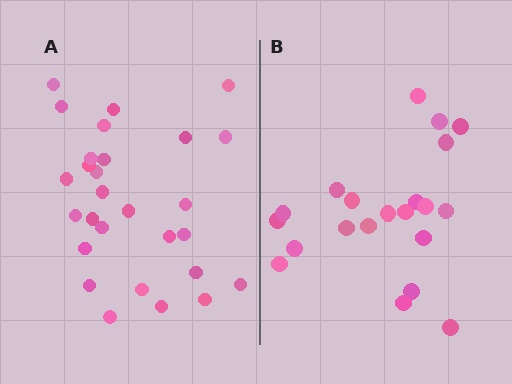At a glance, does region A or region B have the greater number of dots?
Region A (the left region) has more dots.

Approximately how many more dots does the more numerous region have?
Region A has roughly 8 or so more dots than region B.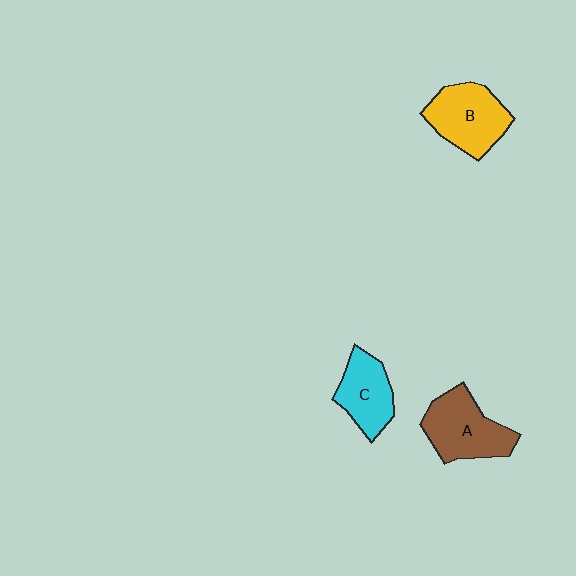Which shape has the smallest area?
Shape C (cyan).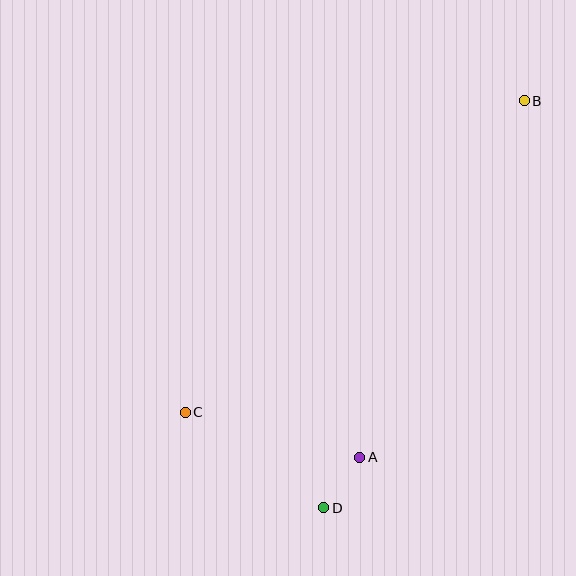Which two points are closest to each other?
Points A and D are closest to each other.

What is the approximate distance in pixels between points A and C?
The distance between A and C is approximately 180 pixels.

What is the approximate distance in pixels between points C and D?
The distance between C and D is approximately 168 pixels.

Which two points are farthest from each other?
Points B and C are farthest from each other.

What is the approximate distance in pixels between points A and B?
The distance between A and B is approximately 393 pixels.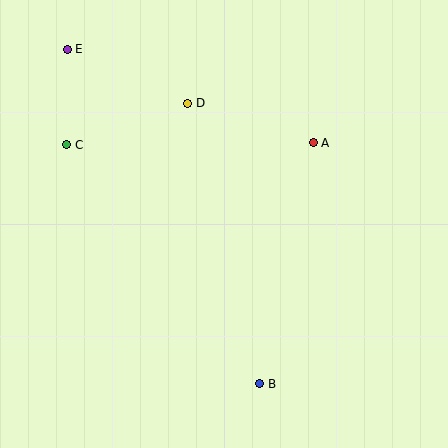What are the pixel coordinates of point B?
Point B is at (260, 384).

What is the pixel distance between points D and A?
The distance between D and A is 132 pixels.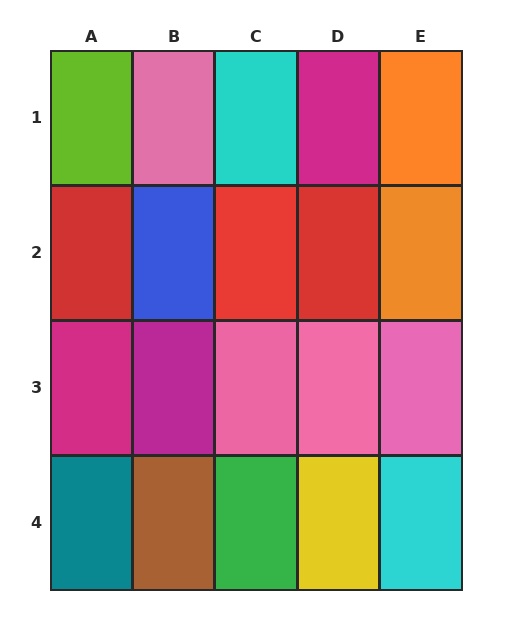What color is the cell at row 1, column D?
Magenta.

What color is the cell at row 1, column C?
Cyan.